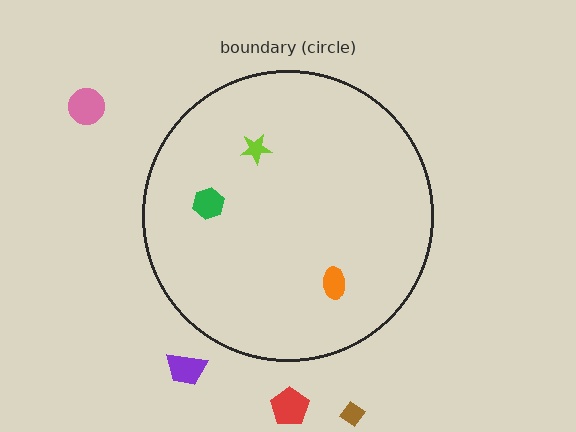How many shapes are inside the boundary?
3 inside, 4 outside.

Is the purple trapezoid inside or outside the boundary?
Outside.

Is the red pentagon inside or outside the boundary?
Outside.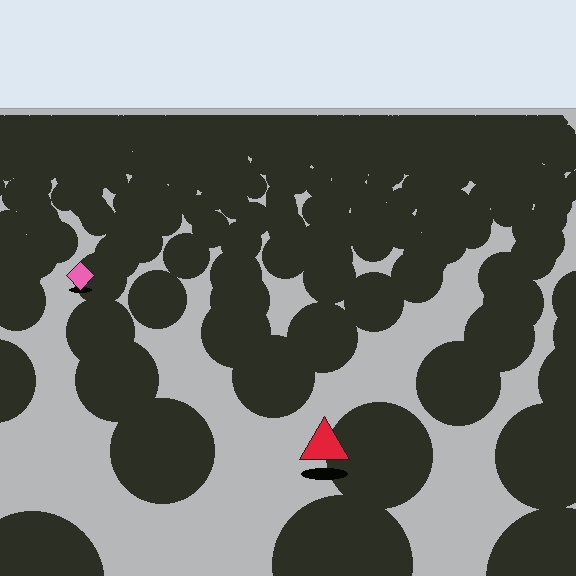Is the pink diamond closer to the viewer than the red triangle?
No. The red triangle is closer — you can tell from the texture gradient: the ground texture is coarser near it.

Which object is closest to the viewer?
The red triangle is closest. The texture marks near it are larger and more spread out.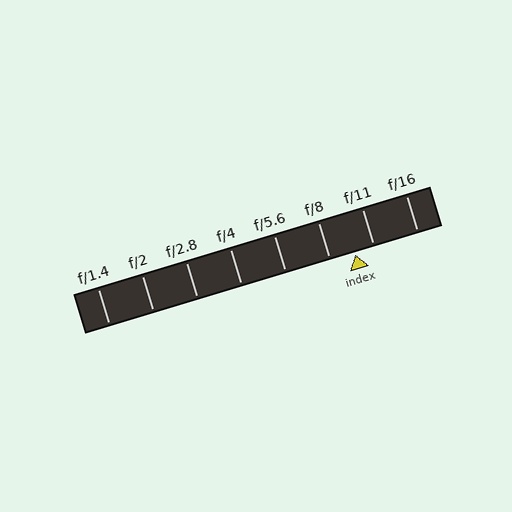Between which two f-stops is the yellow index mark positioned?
The index mark is between f/8 and f/11.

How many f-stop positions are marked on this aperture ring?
There are 8 f-stop positions marked.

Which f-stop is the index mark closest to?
The index mark is closest to f/11.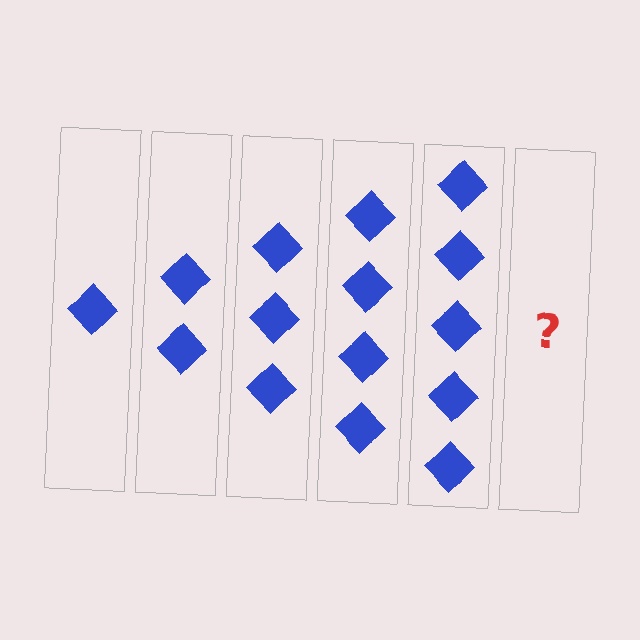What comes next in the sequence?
The next element should be 6 diamonds.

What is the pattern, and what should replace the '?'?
The pattern is that each step adds one more diamond. The '?' should be 6 diamonds.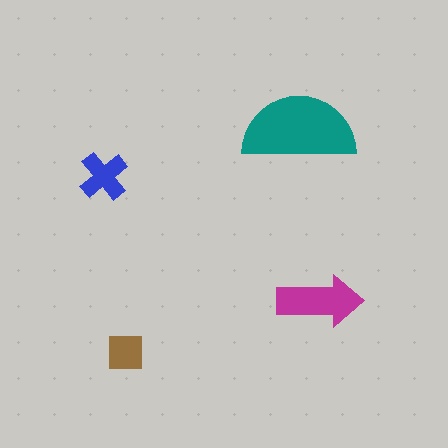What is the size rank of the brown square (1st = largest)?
4th.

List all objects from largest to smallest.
The teal semicircle, the magenta arrow, the blue cross, the brown square.